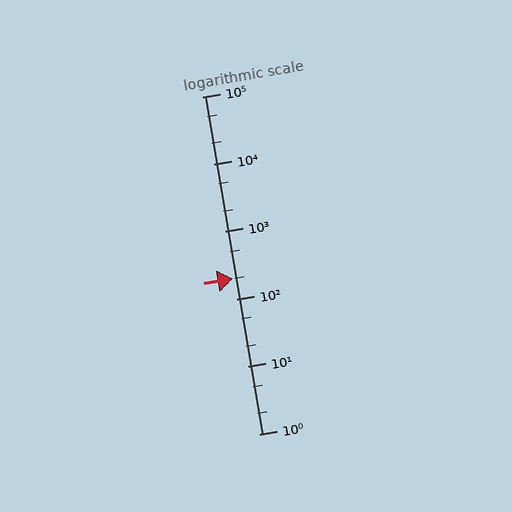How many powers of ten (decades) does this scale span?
The scale spans 5 decades, from 1 to 100000.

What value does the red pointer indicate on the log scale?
The pointer indicates approximately 200.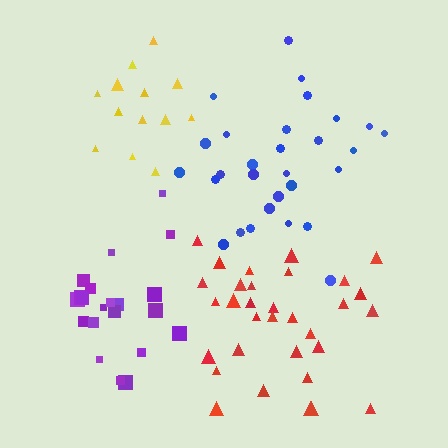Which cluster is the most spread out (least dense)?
Yellow.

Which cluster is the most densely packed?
Purple.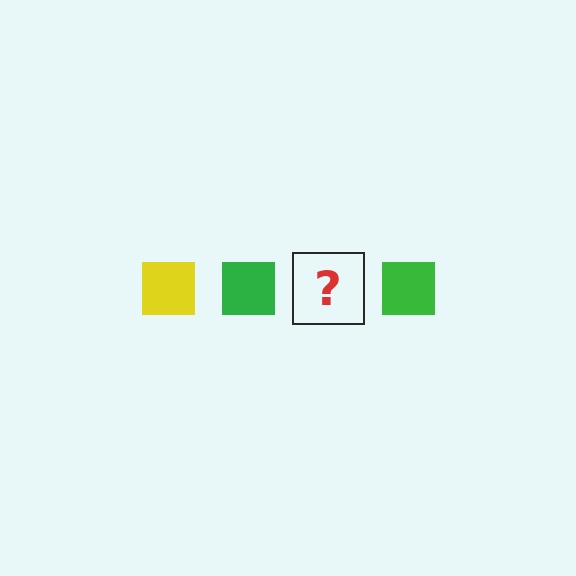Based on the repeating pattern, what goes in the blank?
The blank should be a yellow square.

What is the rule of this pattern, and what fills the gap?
The rule is that the pattern cycles through yellow, green squares. The gap should be filled with a yellow square.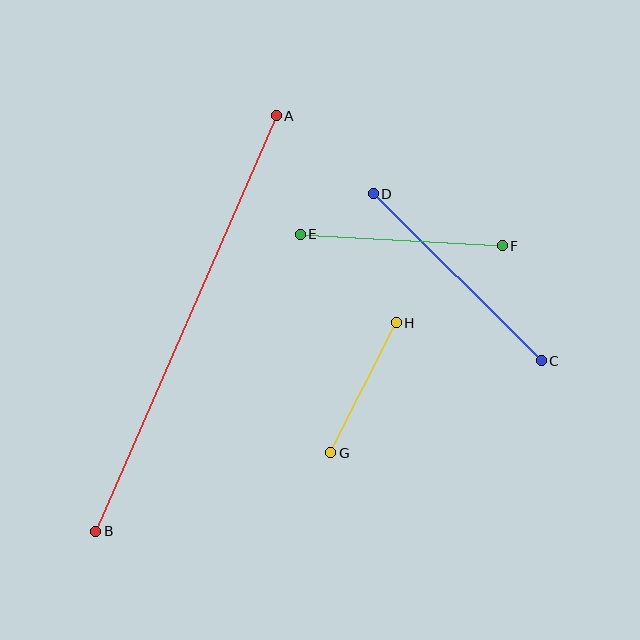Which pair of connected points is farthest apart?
Points A and B are farthest apart.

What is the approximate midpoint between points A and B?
The midpoint is at approximately (186, 324) pixels.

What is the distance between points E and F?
The distance is approximately 202 pixels.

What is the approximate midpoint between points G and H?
The midpoint is at approximately (363, 388) pixels.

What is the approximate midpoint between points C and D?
The midpoint is at approximately (457, 277) pixels.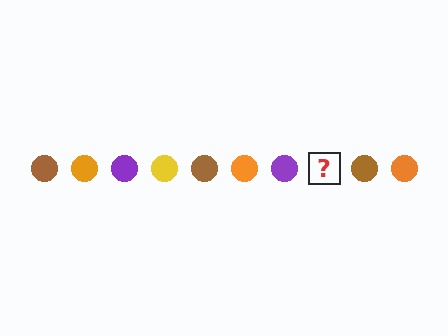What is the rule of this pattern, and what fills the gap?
The rule is that the pattern cycles through brown, orange, purple, yellow circles. The gap should be filled with a yellow circle.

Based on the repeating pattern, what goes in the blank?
The blank should be a yellow circle.